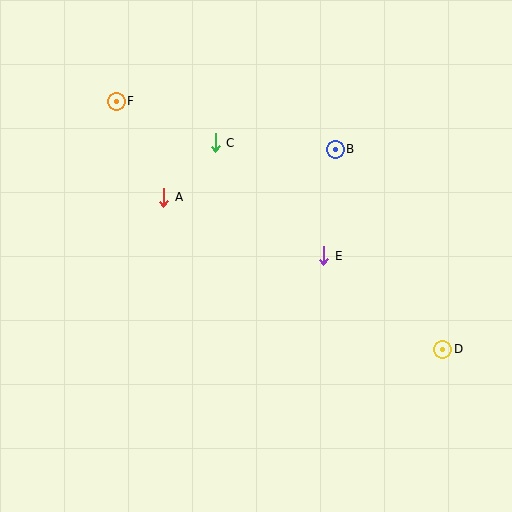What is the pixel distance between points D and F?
The distance between D and F is 410 pixels.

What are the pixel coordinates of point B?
Point B is at (335, 150).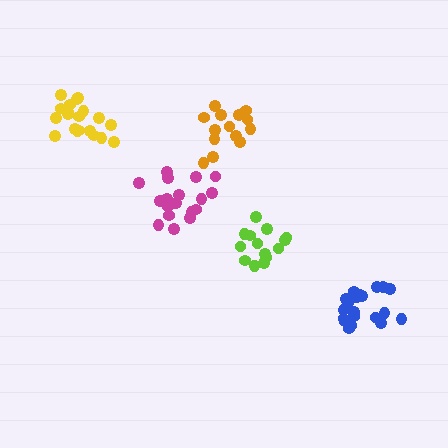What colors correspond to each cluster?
The clusters are colored: orange, blue, magenta, lime, yellow.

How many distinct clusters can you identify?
There are 5 distinct clusters.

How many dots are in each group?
Group 1: 14 dots, Group 2: 20 dots, Group 3: 18 dots, Group 4: 14 dots, Group 5: 20 dots (86 total).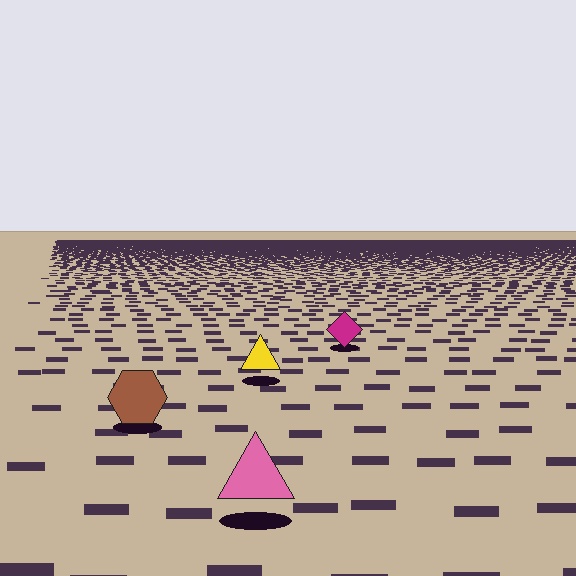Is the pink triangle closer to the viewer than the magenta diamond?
Yes. The pink triangle is closer — you can tell from the texture gradient: the ground texture is coarser near it.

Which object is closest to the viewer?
The pink triangle is closest. The texture marks near it are larger and more spread out.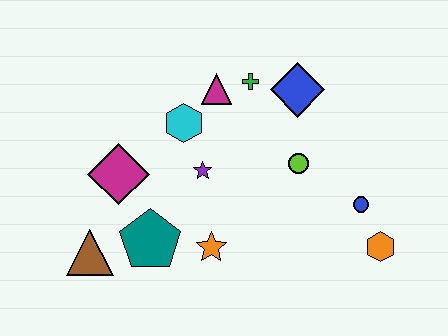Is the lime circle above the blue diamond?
No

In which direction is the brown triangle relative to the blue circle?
The brown triangle is to the left of the blue circle.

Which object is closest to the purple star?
The cyan hexagon is closest to the purple star.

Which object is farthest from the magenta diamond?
The orange hexagon is farthest from the magenta diamond.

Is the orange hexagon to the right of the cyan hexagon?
Yes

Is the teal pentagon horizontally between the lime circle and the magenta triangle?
No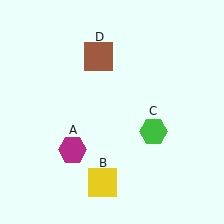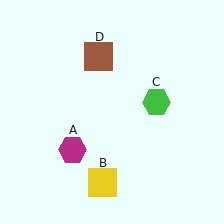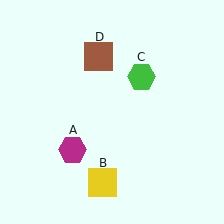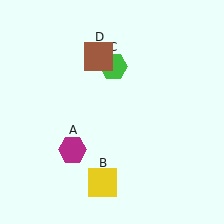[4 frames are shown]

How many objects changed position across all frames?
1 object changed position: green hexagon (object C).